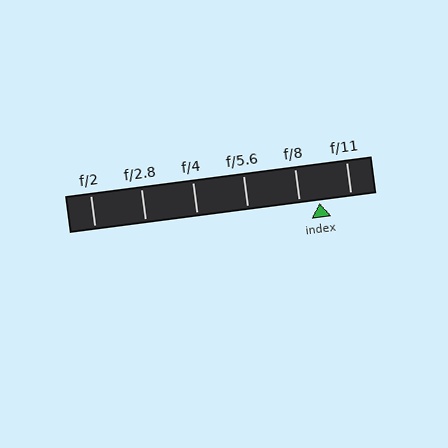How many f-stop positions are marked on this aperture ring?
There are 6 f-stop positions marked.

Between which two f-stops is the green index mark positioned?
The index mark is between f/8 and f/11.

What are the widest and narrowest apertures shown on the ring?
The widest aperture shown is f/2 and the narrowest is f/11.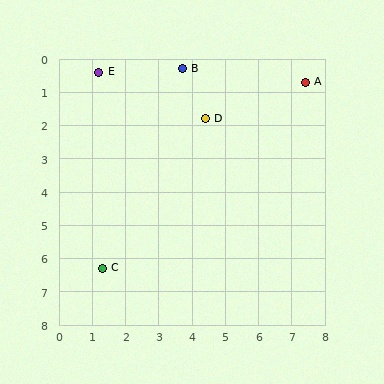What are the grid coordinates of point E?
Point E is at approximately (1.2, 0.4).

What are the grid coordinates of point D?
Point D is at approximately (4.4, 1.8).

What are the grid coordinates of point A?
Point A is at approximately (7.4, 0.7).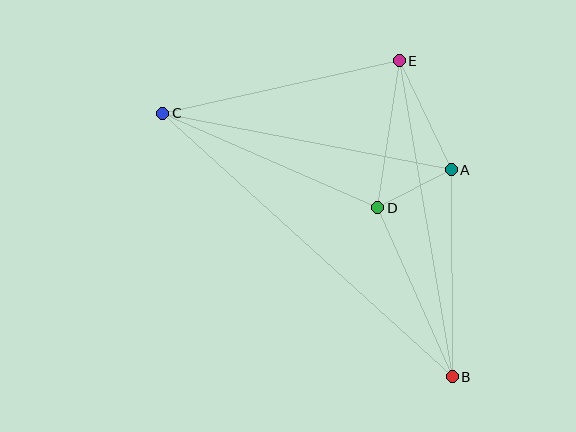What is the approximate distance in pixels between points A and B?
The distance between A and B is approximately 207 pixels.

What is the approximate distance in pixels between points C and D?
The distance between C and D is approximately 235 pixels.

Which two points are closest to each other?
Points A and D are closest to each other.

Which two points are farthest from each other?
Points B and C are farthest from each other.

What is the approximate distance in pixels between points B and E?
The distance between B and E is approximately 320 pixels.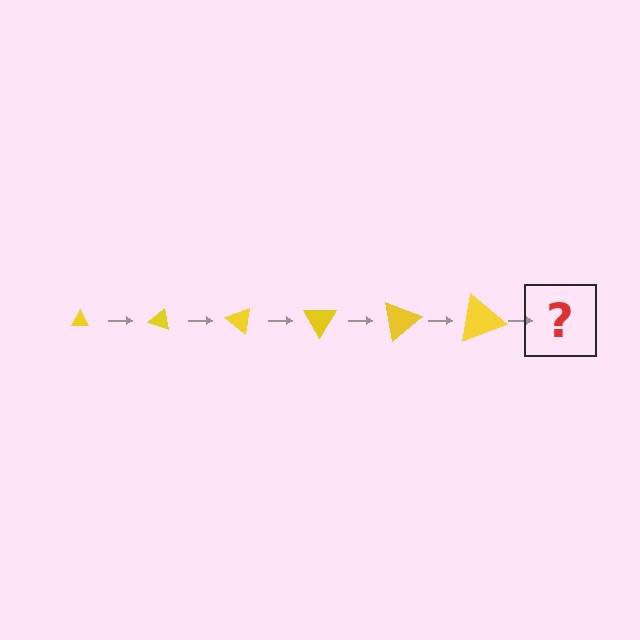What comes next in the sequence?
The next element should be a triangle, larger than the previous one and rotated 120 degrees from the start.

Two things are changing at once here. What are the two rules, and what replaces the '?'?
The two rules are that the triangle grows larger each step and it rotates 20 degrees each step. The '?' should be a triangle, larger than the previous one and rotated 120 degrees from the start.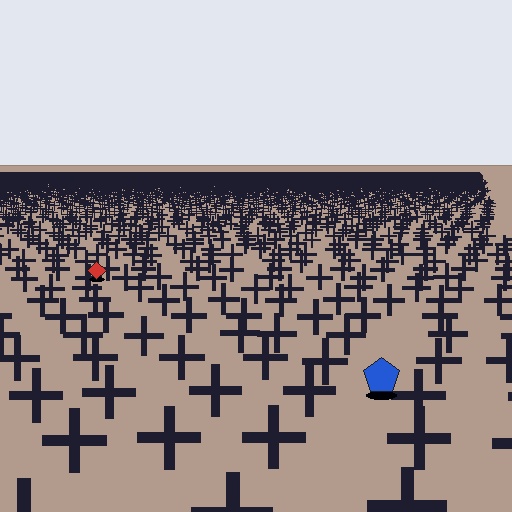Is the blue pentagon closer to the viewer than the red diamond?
Yes. The blue pentagon is closer — you can tell from the texture gradient: the ground texture is coarser near it.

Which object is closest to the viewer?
The blue pentagon is closest. The texture marks near it are larger and more spread out.